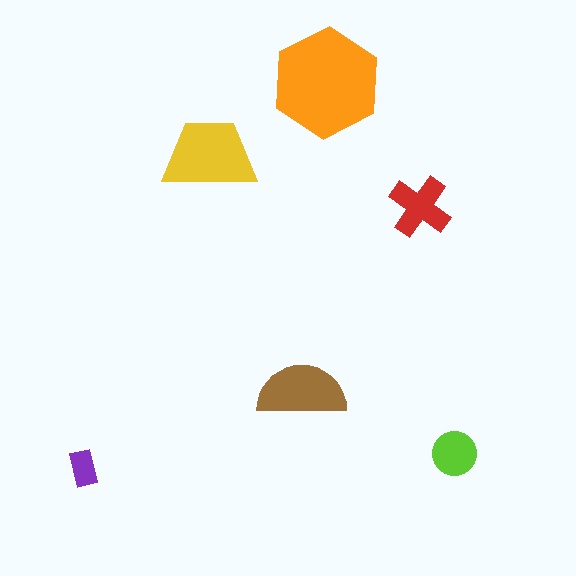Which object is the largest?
The orange hexagon.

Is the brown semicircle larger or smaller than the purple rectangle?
Larger.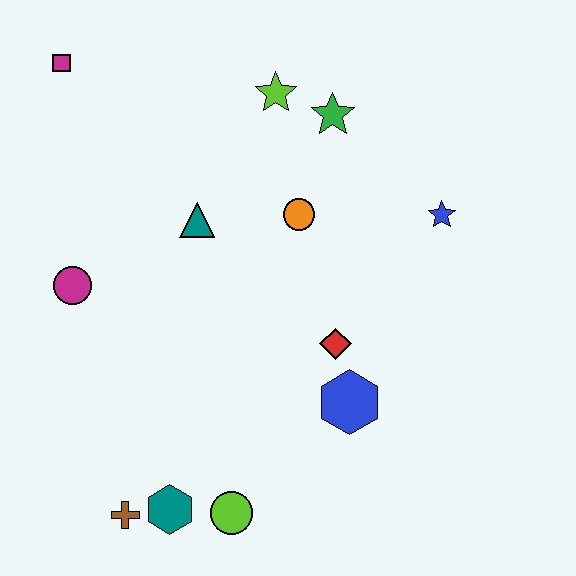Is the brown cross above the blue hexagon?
No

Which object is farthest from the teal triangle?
The brown cross is farthest from the teal triangle.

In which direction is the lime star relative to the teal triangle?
The lime star is above the teal triangle.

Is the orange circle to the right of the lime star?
Yes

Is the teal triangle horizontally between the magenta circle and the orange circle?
Yes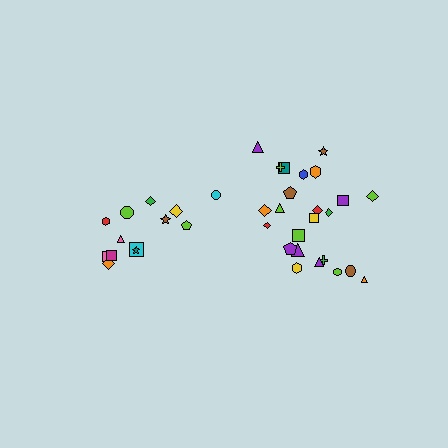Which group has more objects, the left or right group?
The right group.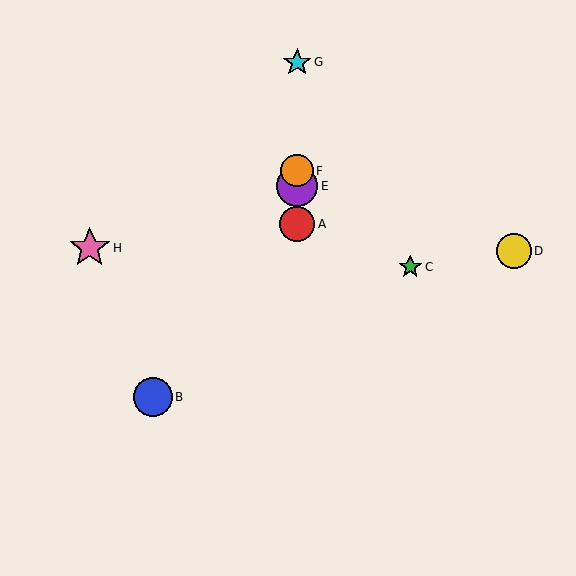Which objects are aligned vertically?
Objects A, E, F, G are aligned vertically.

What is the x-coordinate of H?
Object H is at x≈90.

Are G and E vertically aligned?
Yes, both are at x≈297.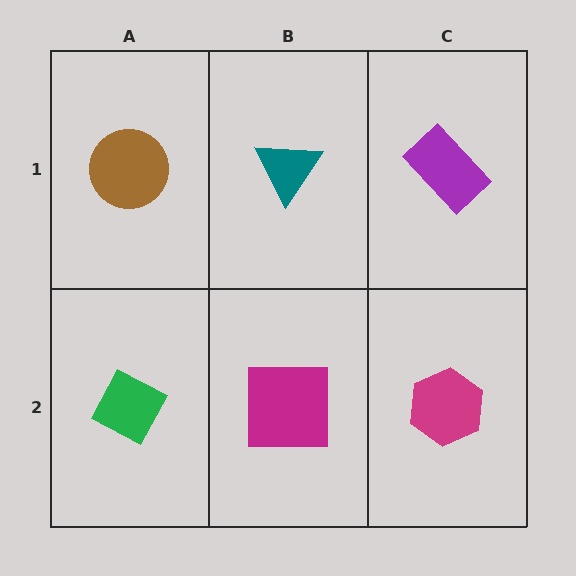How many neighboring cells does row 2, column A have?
2.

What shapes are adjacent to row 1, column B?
A magenta square (row 2, column B), a brown circle (row 1, column A), a purple rectangle (row 1, column C).